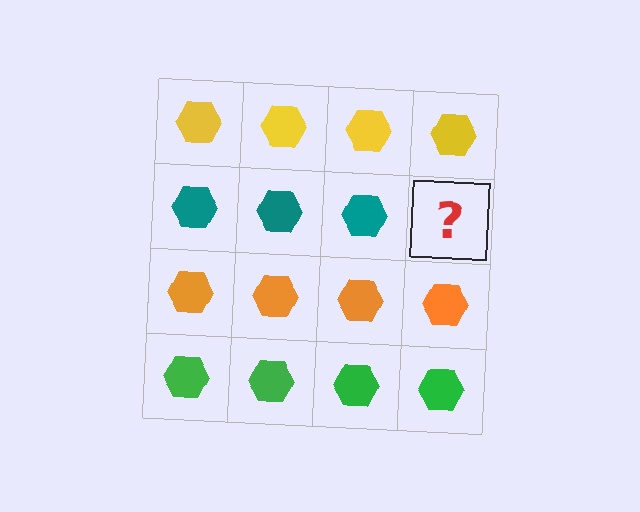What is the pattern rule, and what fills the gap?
The rule is that each row has a consistent color. The gap should be filled with a teal hexagon.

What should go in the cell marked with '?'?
The missing cell should contain a teal hexagon.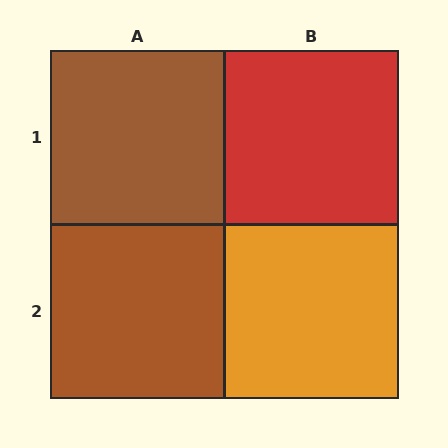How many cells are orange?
1 cell is orange.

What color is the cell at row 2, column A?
Brown.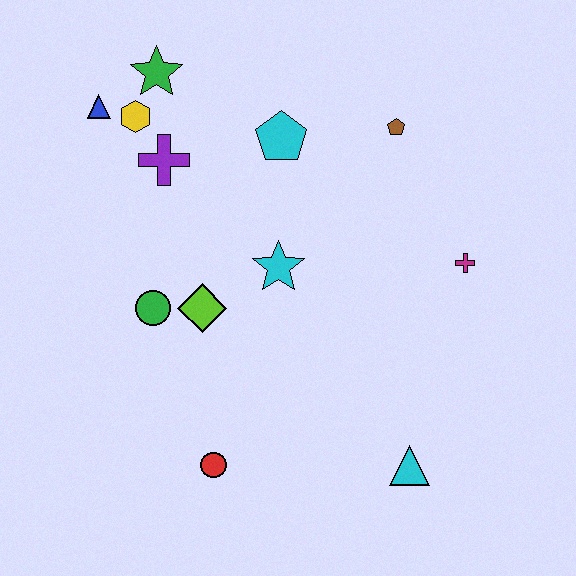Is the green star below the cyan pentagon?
No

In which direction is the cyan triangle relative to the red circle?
The cyan triangle is to the right of the red circle.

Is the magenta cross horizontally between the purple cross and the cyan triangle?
No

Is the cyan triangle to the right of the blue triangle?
Yes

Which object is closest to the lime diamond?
The green circle is closest to the lime diamond.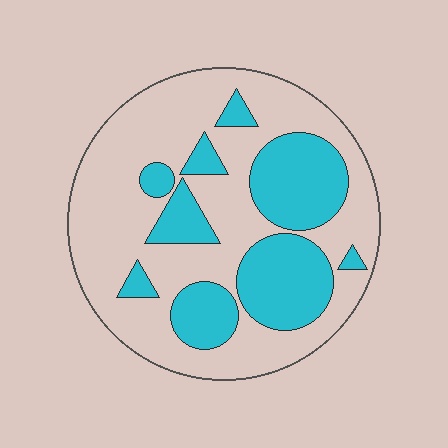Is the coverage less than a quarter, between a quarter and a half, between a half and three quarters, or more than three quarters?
Between a quarter and a half.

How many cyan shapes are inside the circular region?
9.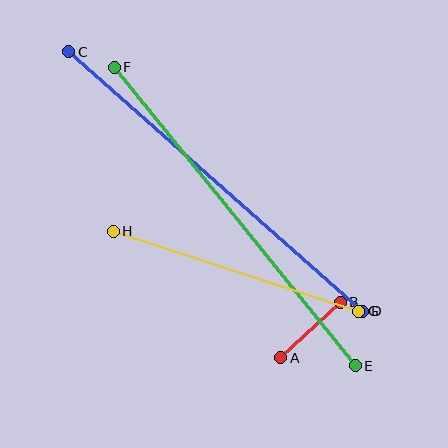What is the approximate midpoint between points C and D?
The midpoint is at approximately (216, 182) pixels.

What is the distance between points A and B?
The distance is approximately 82 pixels.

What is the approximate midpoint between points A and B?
The midpoint is at approximately (310, 330) pixels.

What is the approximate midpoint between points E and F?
The midpoint is at approximately (235, 216) pixels.